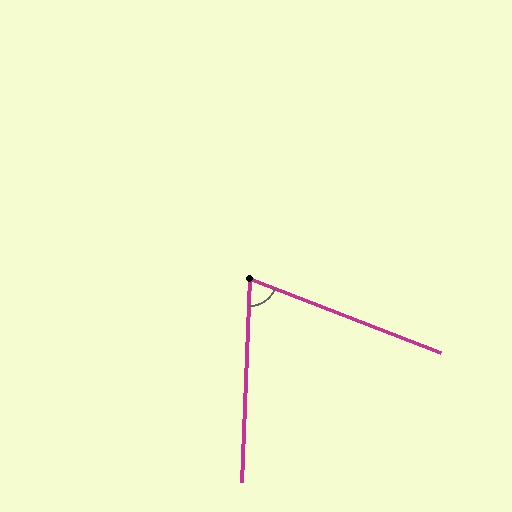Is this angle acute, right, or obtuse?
It is acute.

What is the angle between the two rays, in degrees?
Approximately 71 degrees.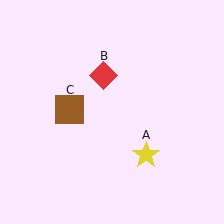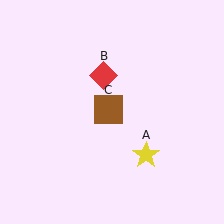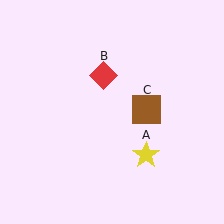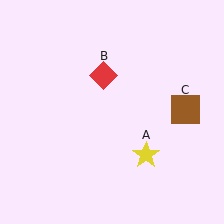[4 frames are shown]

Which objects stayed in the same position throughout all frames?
Yellow star (object A) and red diamond (object B) remained stationary.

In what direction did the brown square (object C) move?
The brown square (object C) moved right.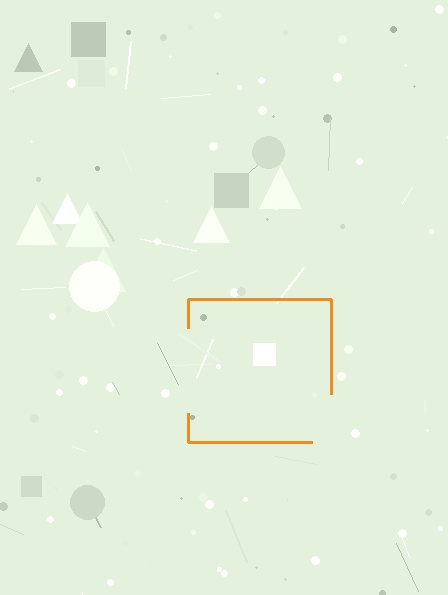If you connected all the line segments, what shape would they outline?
They would outline a square.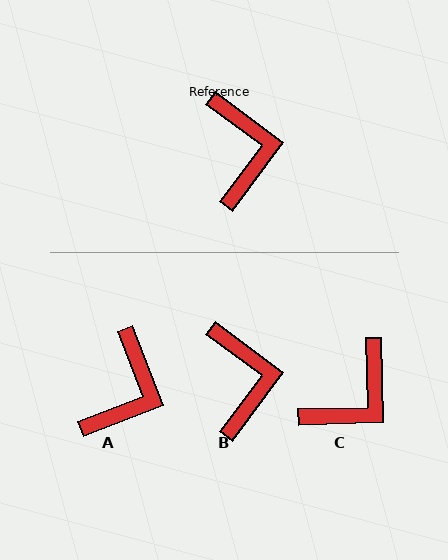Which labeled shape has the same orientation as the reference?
B.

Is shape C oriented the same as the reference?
No, it is off by about 52 degrees.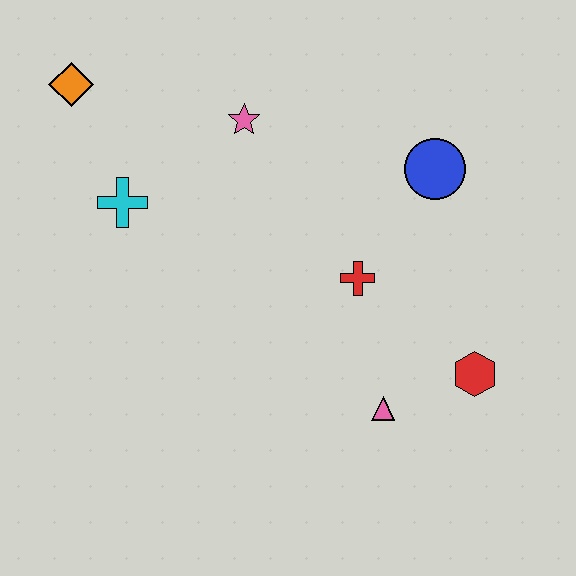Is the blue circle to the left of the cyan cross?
No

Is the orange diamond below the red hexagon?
No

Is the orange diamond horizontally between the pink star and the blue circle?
No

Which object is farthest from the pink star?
The red hexagon is farthest from the pink star.